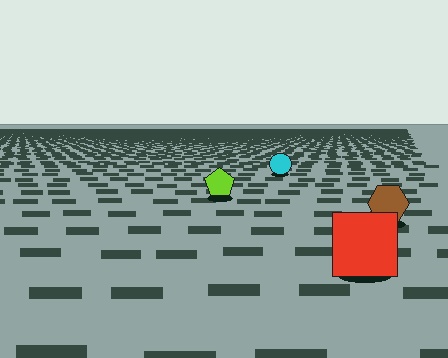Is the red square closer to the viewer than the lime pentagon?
Yes. The red square is closer — you can tell from the texture gradient: the ground texture is coarser near it.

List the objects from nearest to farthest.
From nearest to farthest: the red square, the brown hexagon, the lime pentagon, the cyan circle.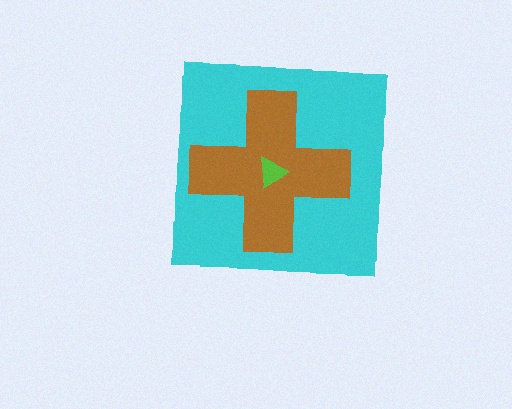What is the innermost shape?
The lime triangle.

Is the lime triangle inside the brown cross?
Yes.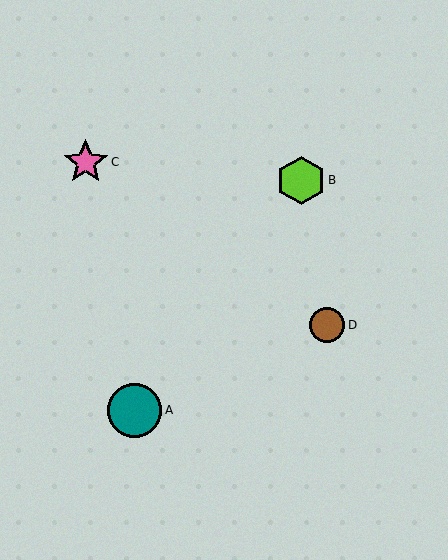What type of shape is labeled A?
Shape A is a teal circle.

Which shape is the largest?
The teal circle (labeled A) is the largest.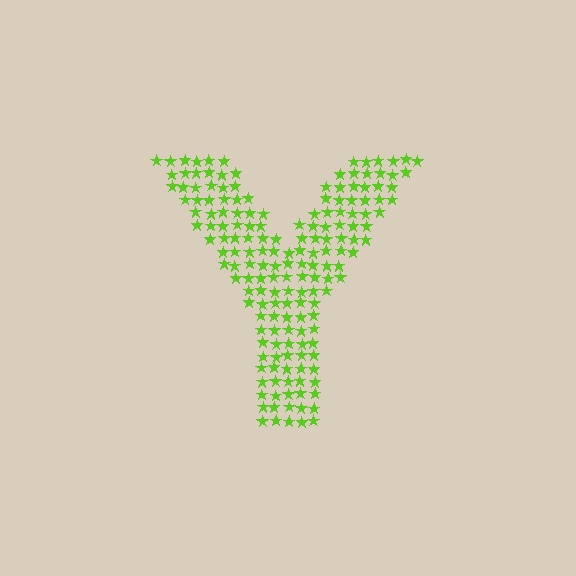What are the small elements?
The small elements are stars.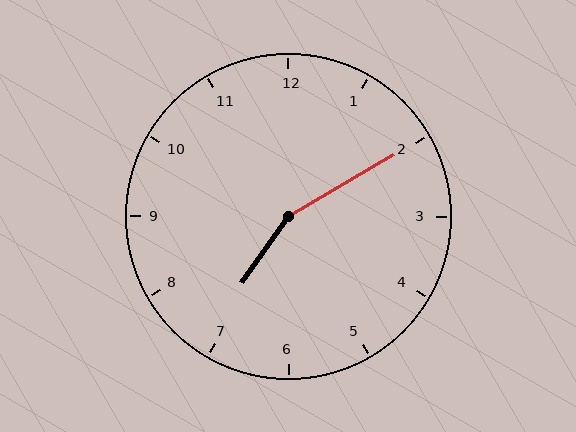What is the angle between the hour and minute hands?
Approximately 155 degrees.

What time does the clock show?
7:10.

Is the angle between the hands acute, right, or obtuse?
It is obtuse.